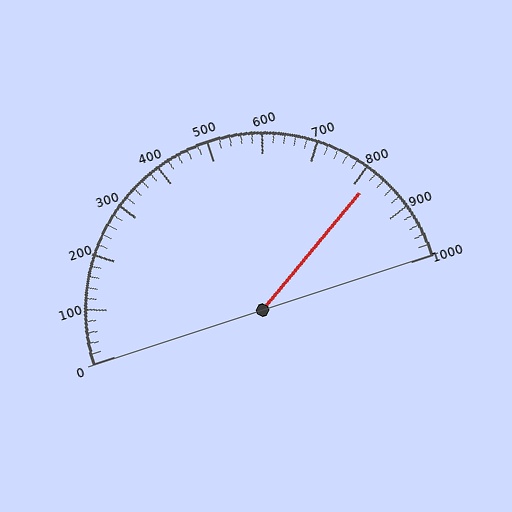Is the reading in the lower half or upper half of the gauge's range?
The reading is in the upper half of the range (0 to 1000).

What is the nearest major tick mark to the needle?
The nearest major tick mark is 800.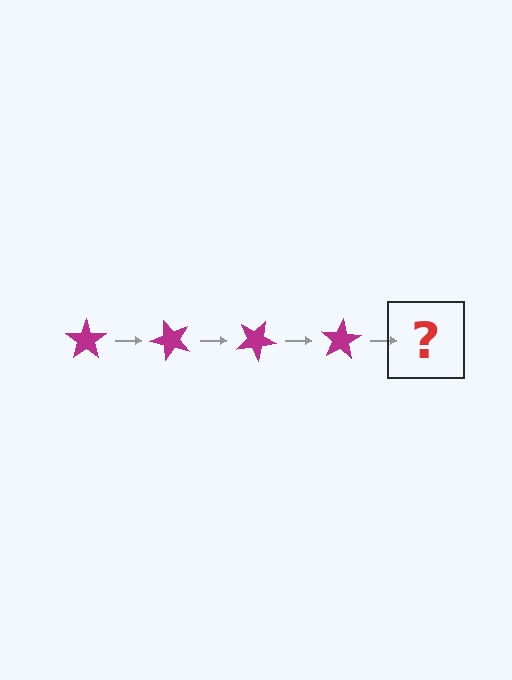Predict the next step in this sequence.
The next step is a magenta star rotated 200 degrees.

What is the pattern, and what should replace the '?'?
The pattern is that the star rotates 50 degrees each step. The '?' should be a magenta star rotated 200 degrees.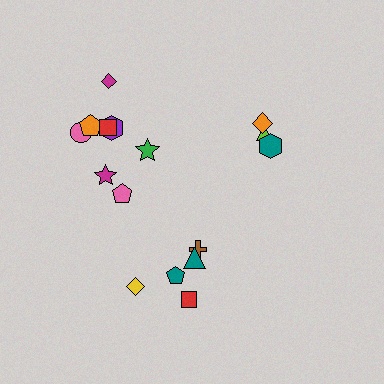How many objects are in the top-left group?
There are 8 objects.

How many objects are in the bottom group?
There are 5 objects.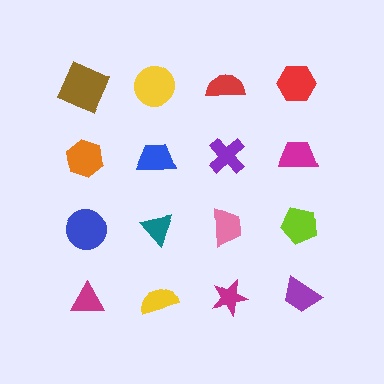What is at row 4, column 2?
A yellow semicircle.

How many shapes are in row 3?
4 shapes.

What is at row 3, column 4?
A lime pentagon.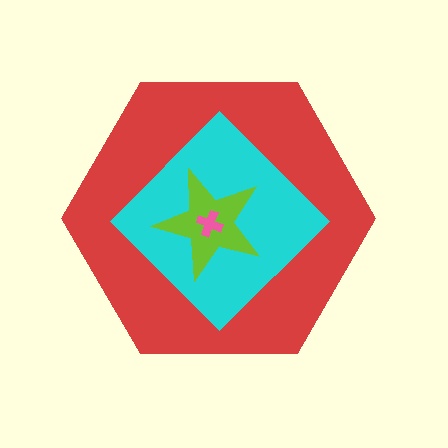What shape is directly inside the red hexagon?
The cyan diamond.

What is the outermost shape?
The red hexagon.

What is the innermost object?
The pink cross.